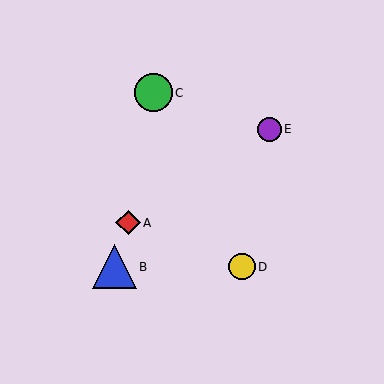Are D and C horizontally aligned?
No, D is at y≈267 and C is at y≈93.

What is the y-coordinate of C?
Object C is at y≈93.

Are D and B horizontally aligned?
Yes, both are at y≈267.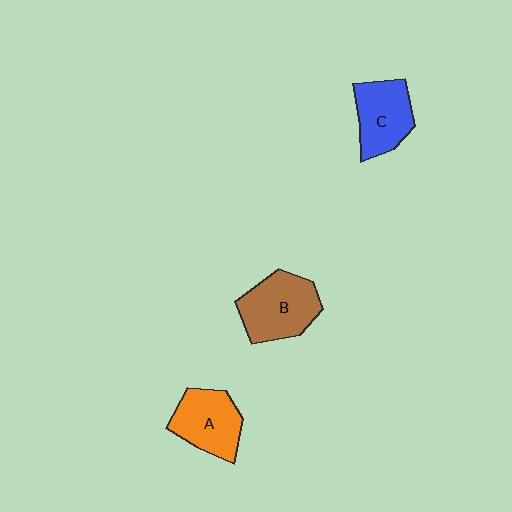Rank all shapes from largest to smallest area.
From largest to smallest: B (brown), A (orange), C (blue).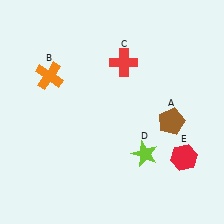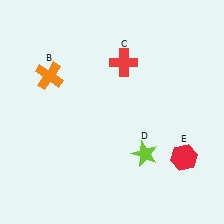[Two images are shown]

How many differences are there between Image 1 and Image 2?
There is 1 difference between the two images.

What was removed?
The brown pentagon (A) was removed in Image 2.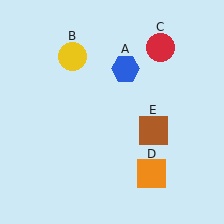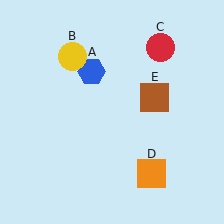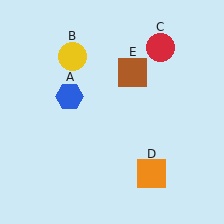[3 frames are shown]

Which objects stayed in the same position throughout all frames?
Yellow circle (object B) and red circle (object C) and orange square (object D) remained stationary.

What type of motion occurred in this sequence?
The blue hexagon (object A), brown square (object E) rotated counterclockwise around the center of the scene.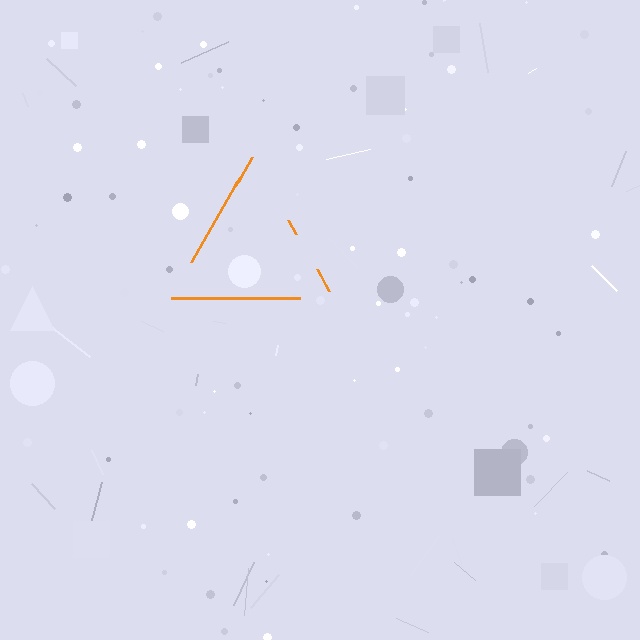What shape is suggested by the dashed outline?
The dashed outline suggests a triangle.